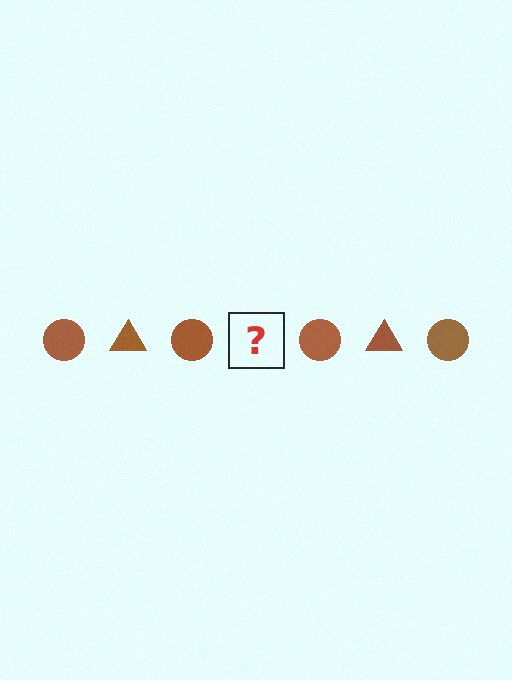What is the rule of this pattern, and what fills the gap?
The rule is that the pattern cycles through circle, triangle shapes in brown. The gap should be filled with a brown triangle.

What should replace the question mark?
The question mark should be replaced with a brown triangle.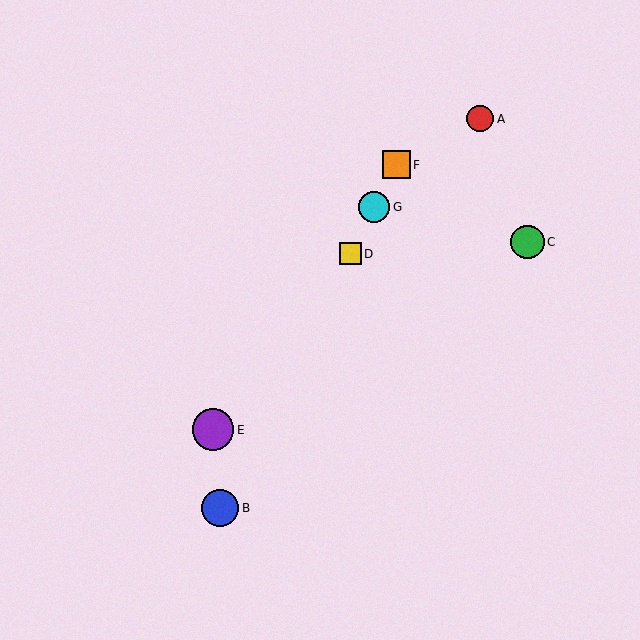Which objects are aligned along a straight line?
Objects B, D, F, G are aligned along a straight line.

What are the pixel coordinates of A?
Object A is at (480, 119).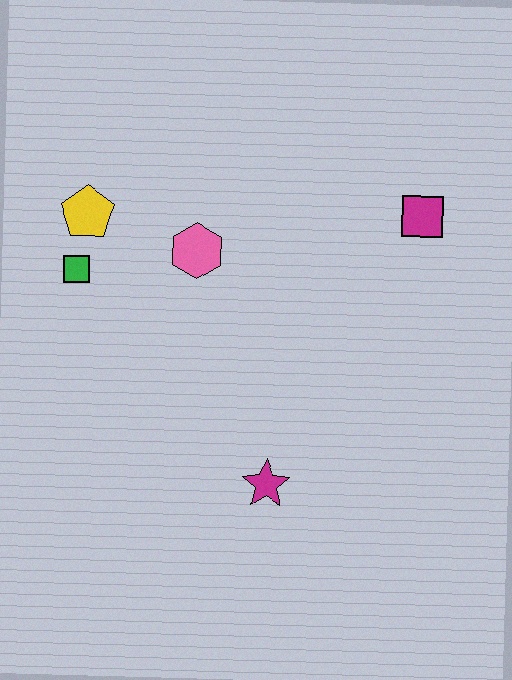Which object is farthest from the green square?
The magenta square is farthest from the green square.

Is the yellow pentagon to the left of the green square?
No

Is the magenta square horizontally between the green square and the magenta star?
No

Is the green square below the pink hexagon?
Yes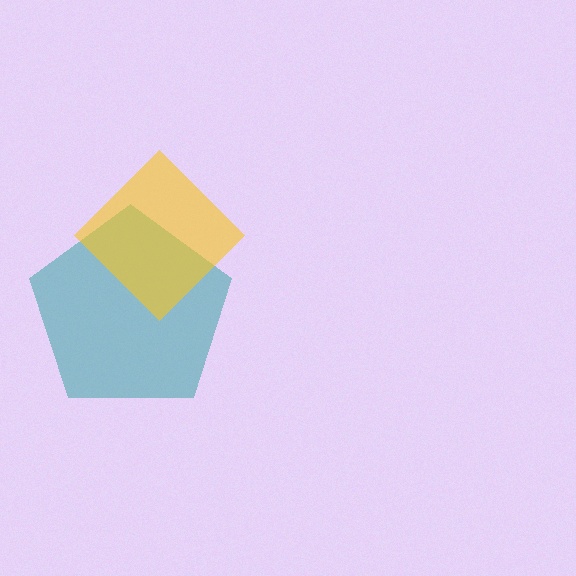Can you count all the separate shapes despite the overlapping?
Yes, there are 2 separate shapes.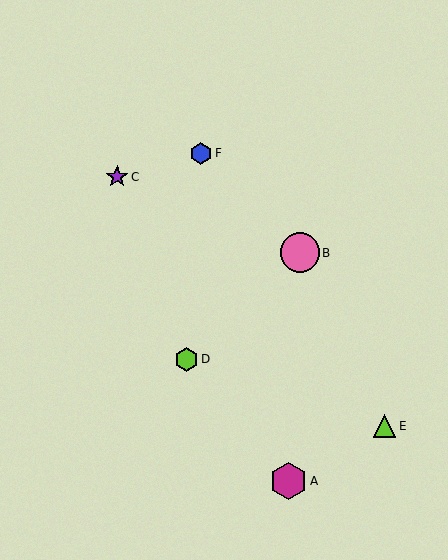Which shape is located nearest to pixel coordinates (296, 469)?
The magenta hexagon (labeled A) at (289, 481) is nearest to that location.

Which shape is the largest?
The pink circle (labeled B) is the largest.